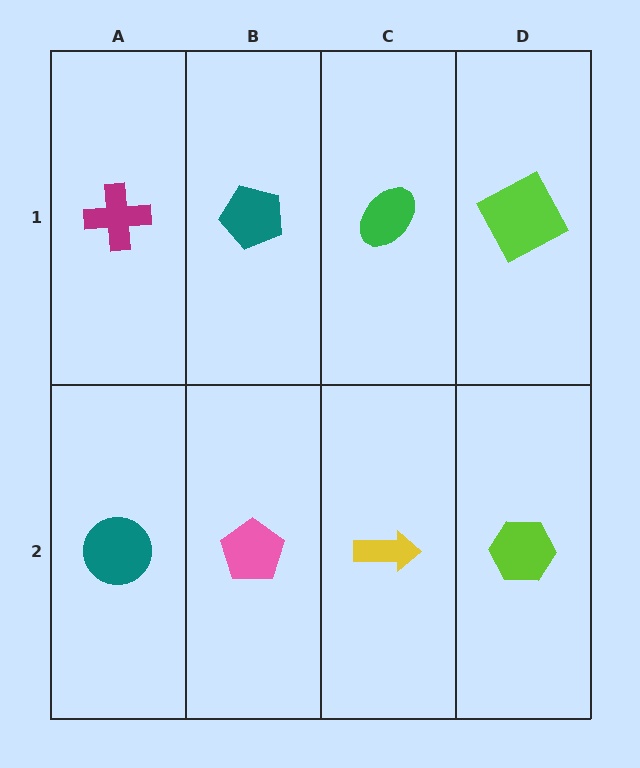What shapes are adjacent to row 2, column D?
A lime square (row 1, column D), a yellow arrow (row 2, column C).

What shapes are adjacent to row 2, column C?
A green ellipse (row 1, column C), a pink pentagon (row 2, column B), a lime hexagon (row 2, column D).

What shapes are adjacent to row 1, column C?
A yellow arrow (row 2, column C), a teal pentagon (row 1, column B), a lime square (row 1, column D).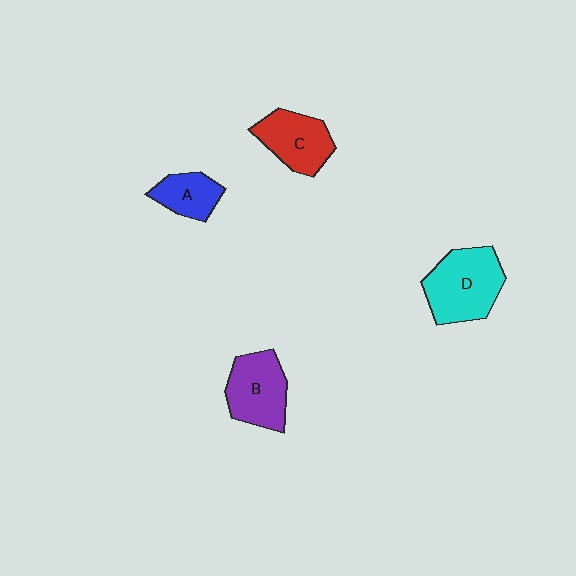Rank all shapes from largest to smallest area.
From largest to smallest: D (cyan), B (purple), C (red), A (blue).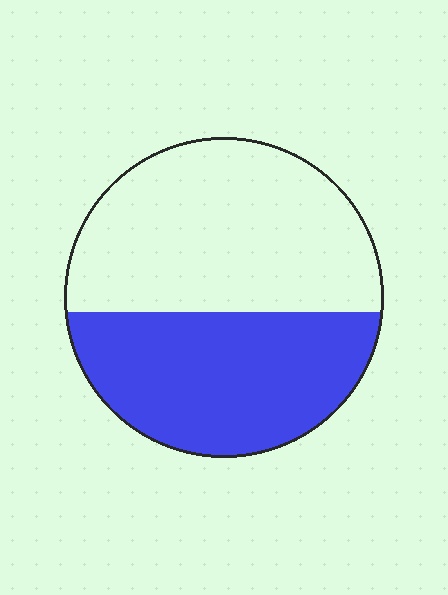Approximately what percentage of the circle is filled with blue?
Approximately 45%.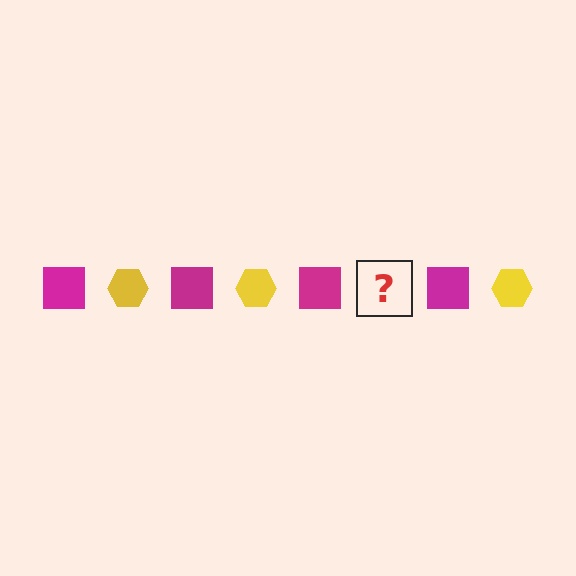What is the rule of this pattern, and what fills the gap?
The rule is that the pattern alternates between magenta square and yellow hexagon. The gap should be filled with a yellow hexagon.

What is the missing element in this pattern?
The missing element is a yellow hexagon.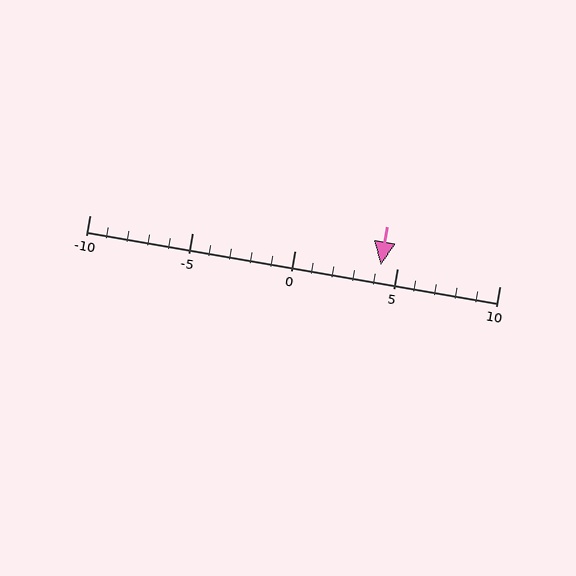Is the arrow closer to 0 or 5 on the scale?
The arrow is closer to 5.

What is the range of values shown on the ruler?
The ruler shows values from -10 to 10.